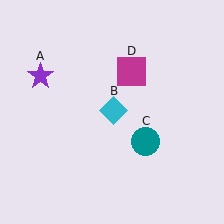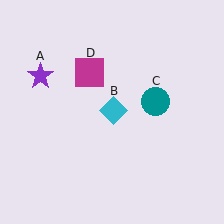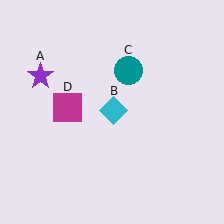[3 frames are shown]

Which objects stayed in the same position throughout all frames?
Purple star (object A) and cyan diamond (object B) remained stationary.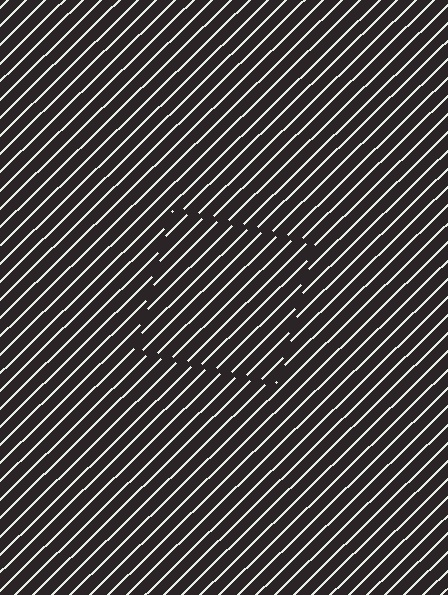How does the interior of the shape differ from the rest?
The interior of the shape contains the same grating, shifted by half a period — the contour is defined by the phase discontinuity where line-ends from the inner and outer gratings abut.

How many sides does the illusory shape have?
4 sides — the line-ends trace a square.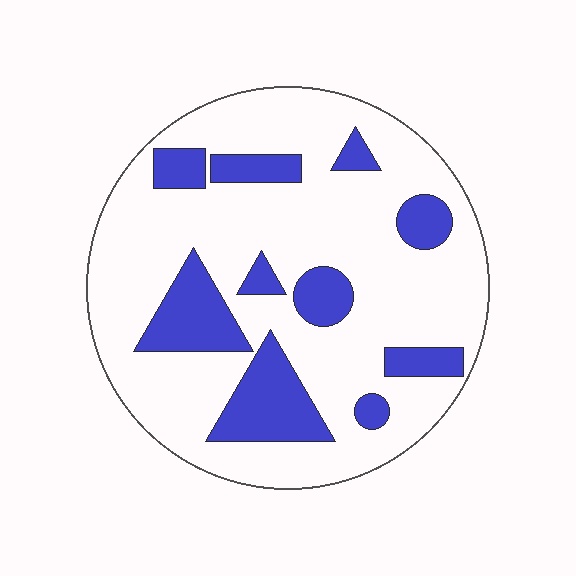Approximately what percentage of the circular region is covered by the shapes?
Approximately 25%.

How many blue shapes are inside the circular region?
10.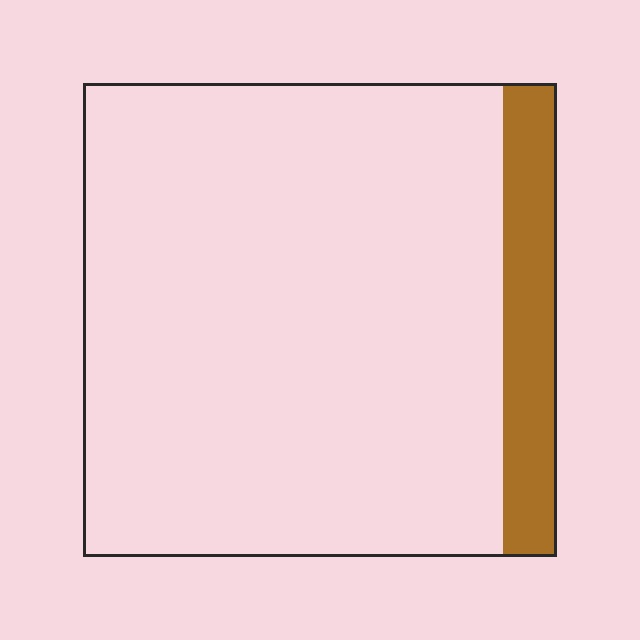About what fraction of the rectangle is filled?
About one eighth (1/8).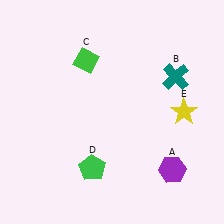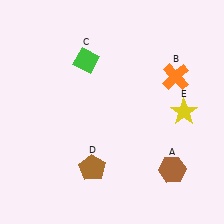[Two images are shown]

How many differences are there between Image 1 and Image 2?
There are 3 differences between the two images.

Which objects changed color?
A changed from purple to brown. B changed from teal to orange. D changed from green to brown.